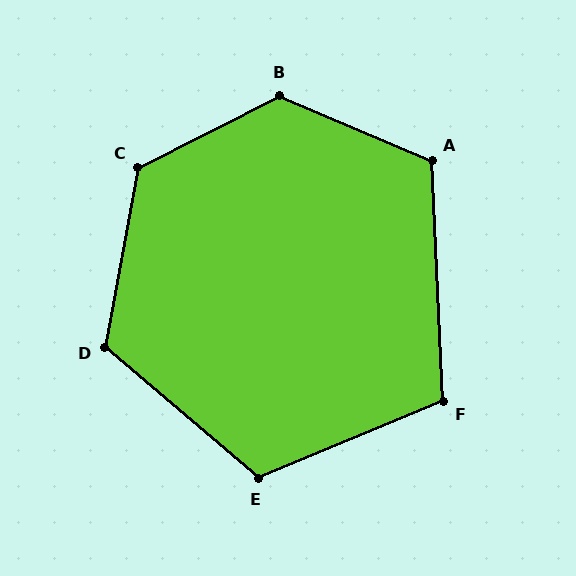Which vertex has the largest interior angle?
B, at approximately 130 degrees.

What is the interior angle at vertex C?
Approximately 127 degrees (obtuse).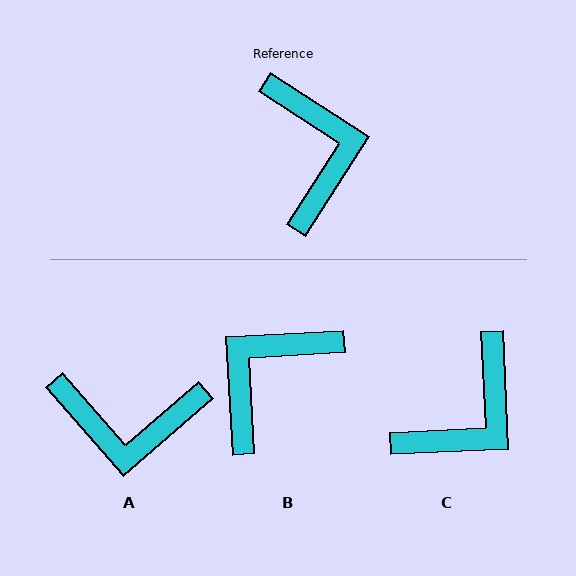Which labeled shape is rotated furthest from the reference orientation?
B, about 126 degrees away.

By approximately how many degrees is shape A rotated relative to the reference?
Approximately 106 degrees clockwise.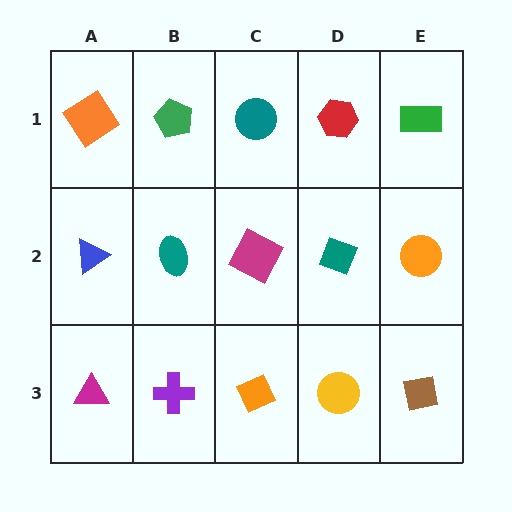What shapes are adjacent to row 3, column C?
A magenta square (row 2, column C), a purple cross (row 3, column B), a yellow circle (row 3, column D).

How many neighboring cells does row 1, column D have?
3.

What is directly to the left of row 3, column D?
An orange diamond.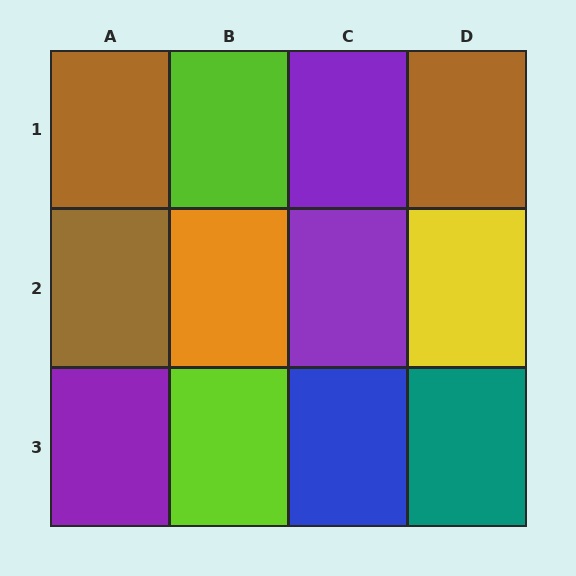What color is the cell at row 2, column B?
Orange.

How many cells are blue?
1 cell is blue.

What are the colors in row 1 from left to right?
Brown, lime, purple, brown.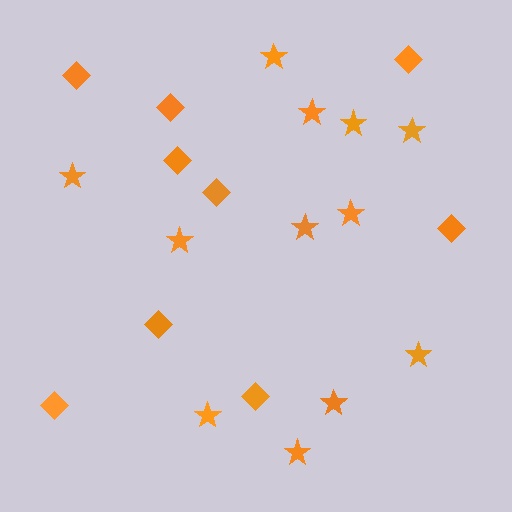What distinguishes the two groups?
There are 2 groups: one group of stars (12) and one group of diamonds (9).